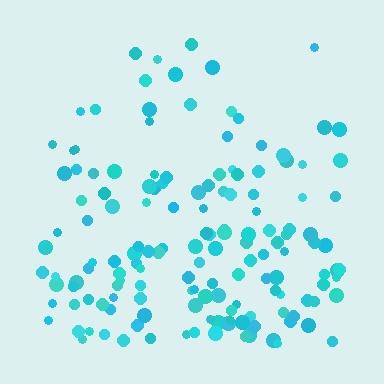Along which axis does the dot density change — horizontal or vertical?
Vertical.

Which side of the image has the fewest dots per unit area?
The top.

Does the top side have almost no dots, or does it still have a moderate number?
Still a moderate number, just noticeably fewer than the bottom.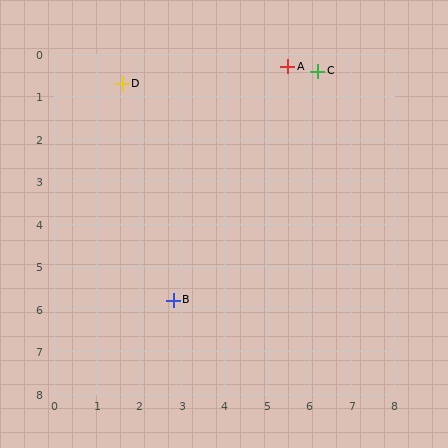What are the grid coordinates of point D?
Point D is at approximately (1.6, 0.7).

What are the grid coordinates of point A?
Point A is at approximately (5.5, 0.3).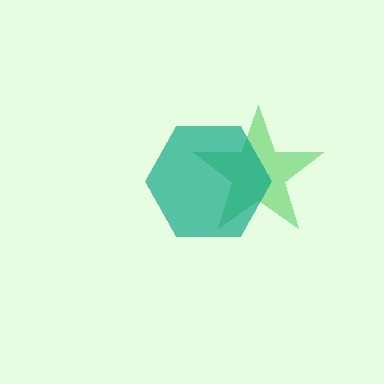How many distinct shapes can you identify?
There are 2 distinct shapes: a green star, a teal hexagon.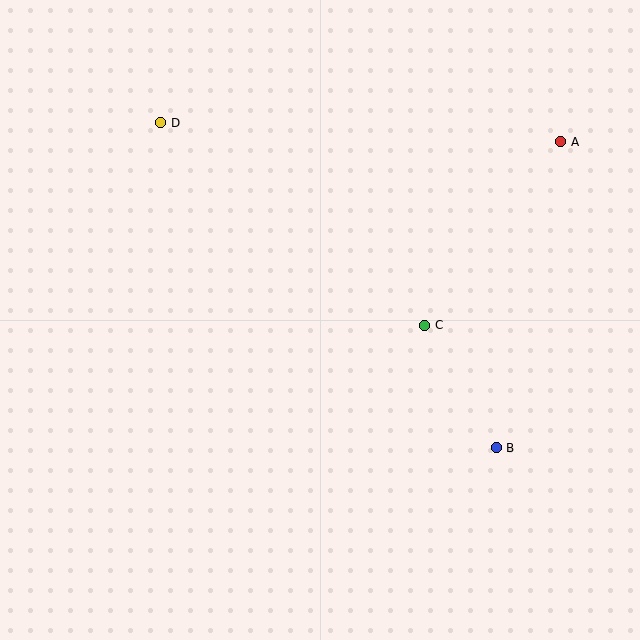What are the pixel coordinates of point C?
Point C is at (425, 325).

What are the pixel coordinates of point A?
Point A is at (561, 142).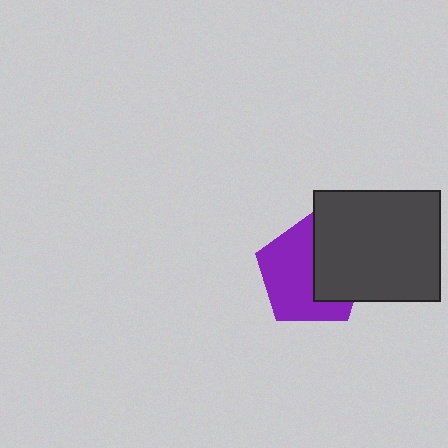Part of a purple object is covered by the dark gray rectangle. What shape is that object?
It is a pentagon.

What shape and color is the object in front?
The object in front is a dark gray rectangle.